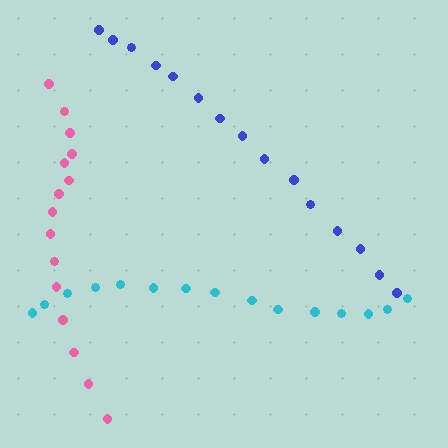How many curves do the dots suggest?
There are 3 distinct paths.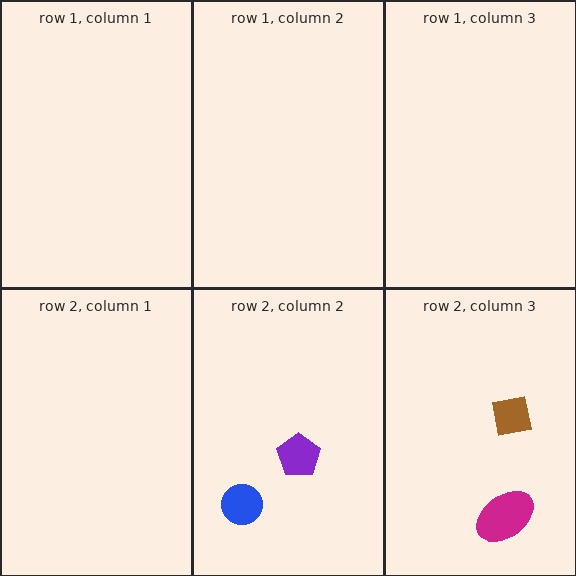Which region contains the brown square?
The row 2, column 3 region.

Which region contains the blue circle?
The row 2, column 2 region.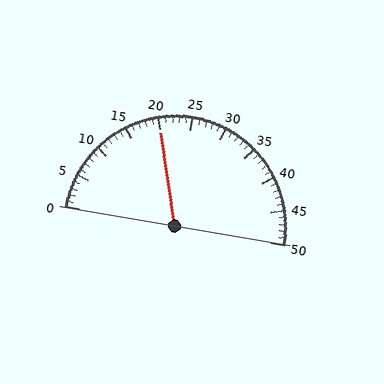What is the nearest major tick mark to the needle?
The nearest major tick mark is 20.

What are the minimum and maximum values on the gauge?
The gauge ranges from 0 to 50.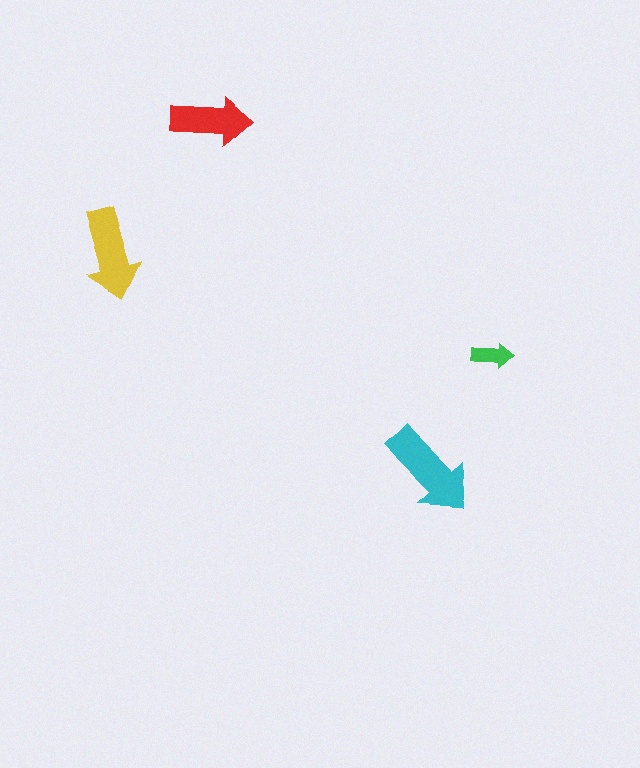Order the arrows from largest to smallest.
the cyan one, the yellow one, the red one, the green one.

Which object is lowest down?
The cyan arrow is bottommost.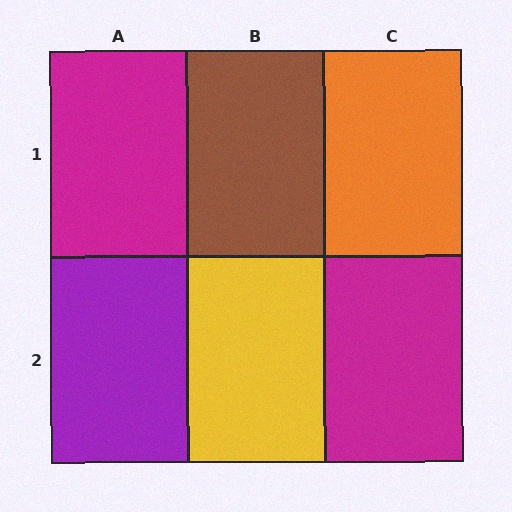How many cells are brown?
1 cell is brown.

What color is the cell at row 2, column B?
Yellow.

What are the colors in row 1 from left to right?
Magenta, brown, orange.